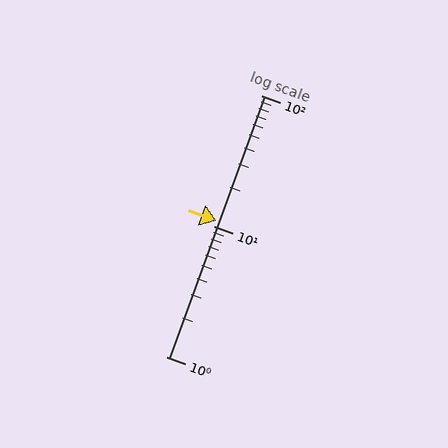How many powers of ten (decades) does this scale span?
The scale spans 2 decades, from 1 to 100.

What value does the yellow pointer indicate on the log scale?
The pointer indicates approximately 11.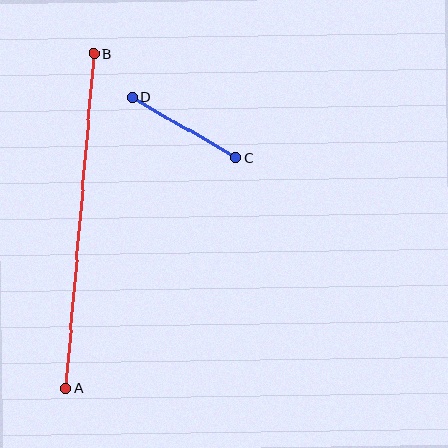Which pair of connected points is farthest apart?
Points A and B are farthest apart.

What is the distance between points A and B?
The distance is approximately 336 pixels.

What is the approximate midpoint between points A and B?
The midpoint is at approximately (80, 221) pixels.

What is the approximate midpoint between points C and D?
The midpoint is at approximately (184, 128) pixels.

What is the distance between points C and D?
The distance is approximately 120 pixels.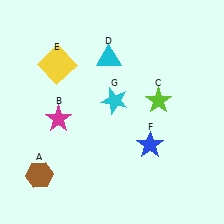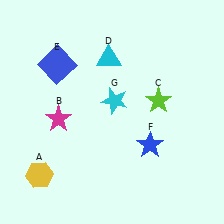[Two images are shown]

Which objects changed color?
A changed from brown to yellow. E changed from yellow to blue.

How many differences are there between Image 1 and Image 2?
There are 2 differences between the two images.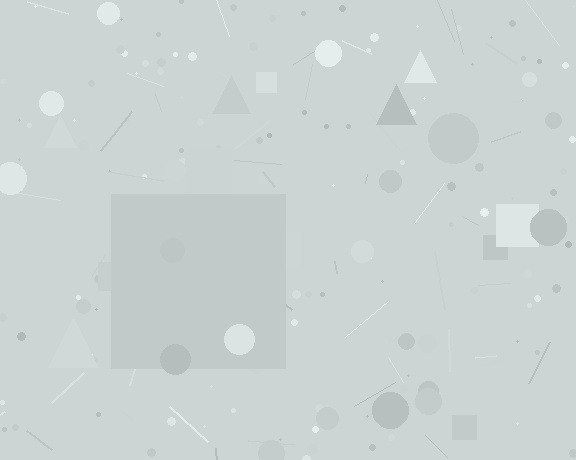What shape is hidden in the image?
A square is hidden in the image.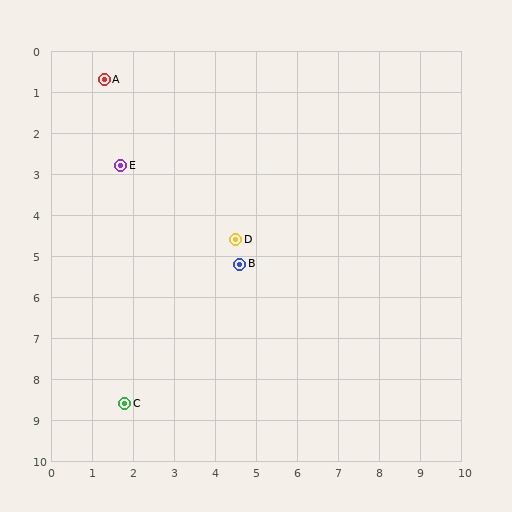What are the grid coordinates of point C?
Point C is at approximately (1.8, 8.6).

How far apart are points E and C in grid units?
Points E and C are about 5.8 grid units apart.